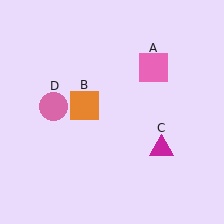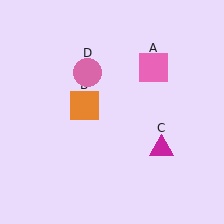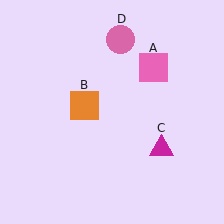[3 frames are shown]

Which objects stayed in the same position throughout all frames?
Pink square (object A) and orange square (object B) and magenta triangle (object C) remained stationary.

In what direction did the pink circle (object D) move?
The pink circle (object D) moved up and to the right.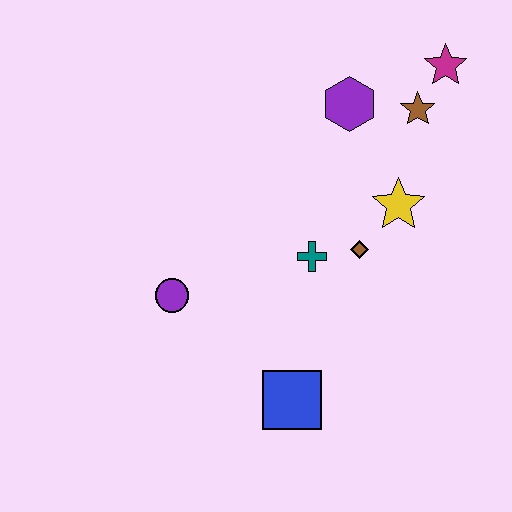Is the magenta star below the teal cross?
No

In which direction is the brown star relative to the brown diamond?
The brown star is above the brown diamond.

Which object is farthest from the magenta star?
The blue square is farthest from the magenta star.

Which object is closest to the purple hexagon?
The brown star is closest to the purple hexagon.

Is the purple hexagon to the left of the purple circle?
No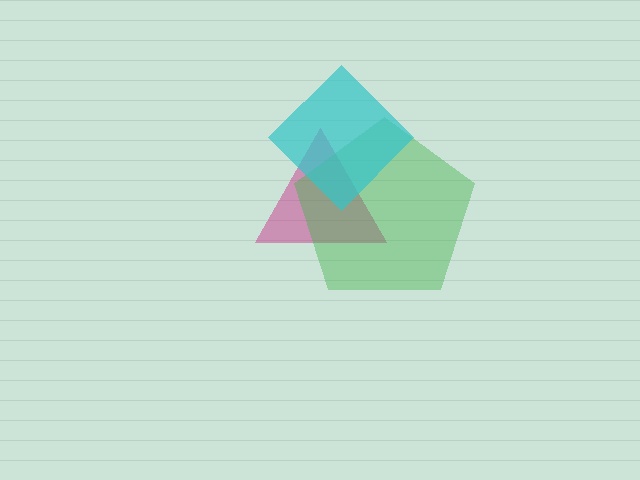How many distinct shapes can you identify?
There are 3 distinct shapes: a magenta triangle, a green pentagon, a cyan diamond.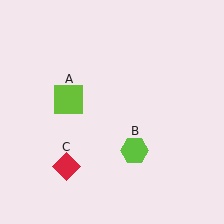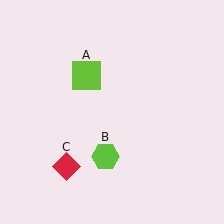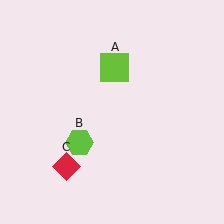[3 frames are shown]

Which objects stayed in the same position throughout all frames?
Red diamond (object C) remained stationary.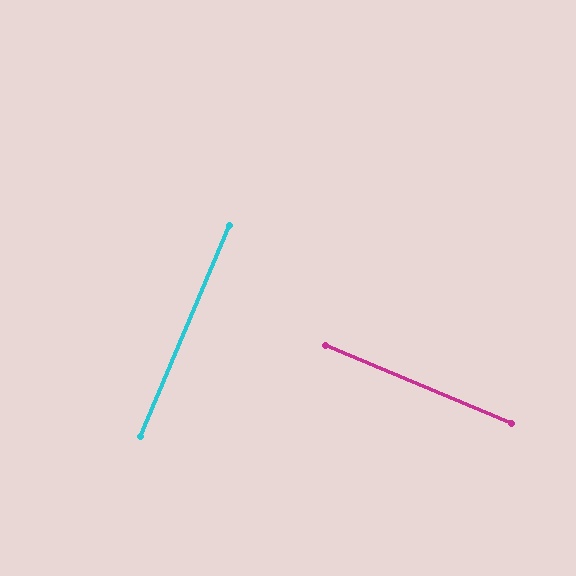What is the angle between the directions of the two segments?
Approximately 90 degrees.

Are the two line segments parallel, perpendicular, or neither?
Perpendicular — they meet at approximately 90°.